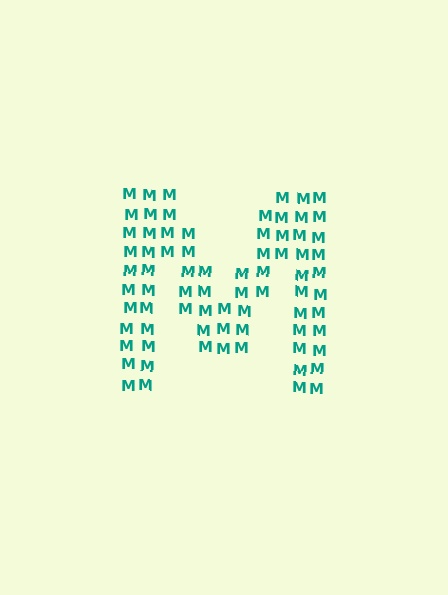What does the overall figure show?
The overall figure shows the letter M.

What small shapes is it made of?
It is made of small letter M's.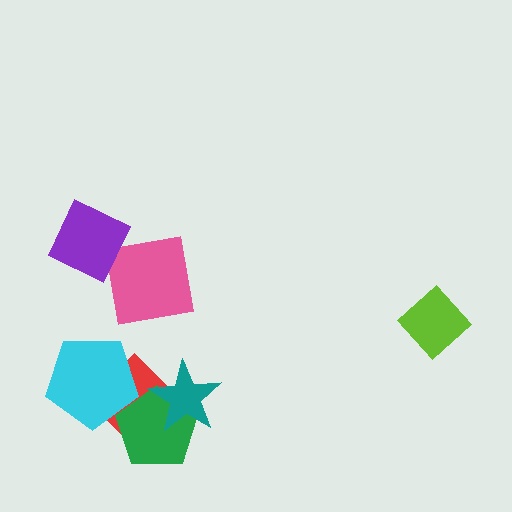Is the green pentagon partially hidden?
Yes, it is partially covered by another shape.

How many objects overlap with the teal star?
2 objects overlap with the teal star.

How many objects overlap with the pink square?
0 objects overlap with the pink square.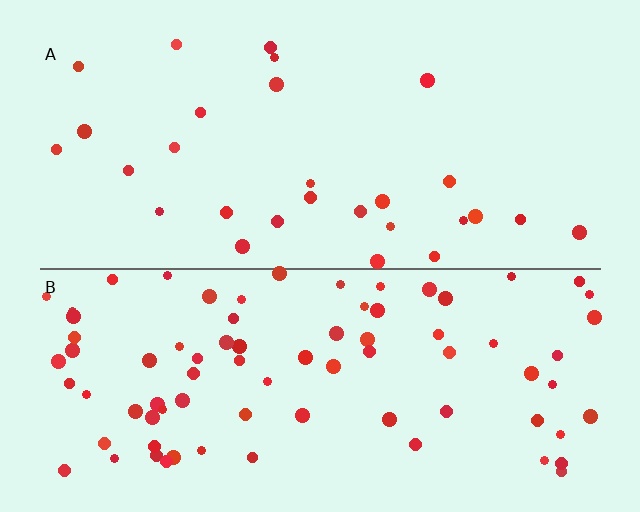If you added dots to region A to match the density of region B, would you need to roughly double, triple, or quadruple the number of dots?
Approximately triple.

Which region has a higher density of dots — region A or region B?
B (the bottom).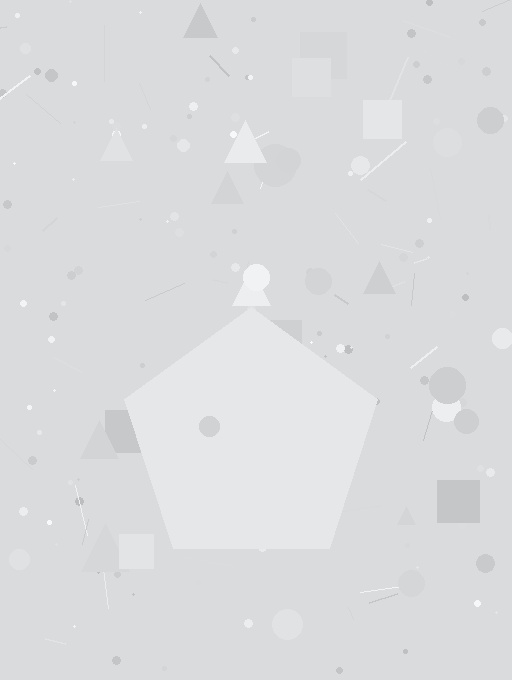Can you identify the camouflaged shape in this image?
The camouflaged shape is a pentagon.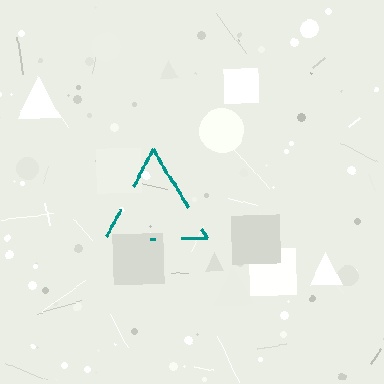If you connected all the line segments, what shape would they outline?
They would outline a triangle.